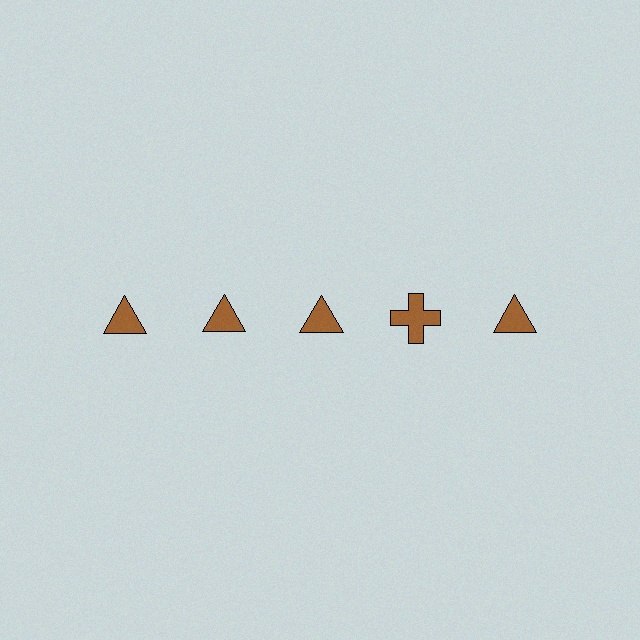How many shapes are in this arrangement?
There are 5 shapes arranged in a grid pattern.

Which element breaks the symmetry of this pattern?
The brown cross in the top row, second from right column breaks the symmetry. All other shapes are brown triangles.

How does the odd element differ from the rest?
It has a different shape: cross instead of triangle.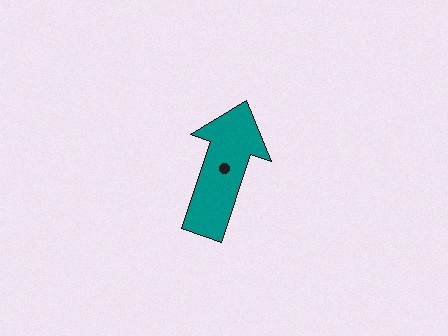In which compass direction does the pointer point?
North.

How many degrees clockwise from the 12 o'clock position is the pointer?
Approximately 18 degrees.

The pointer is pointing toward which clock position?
Roughly 1 o'clock.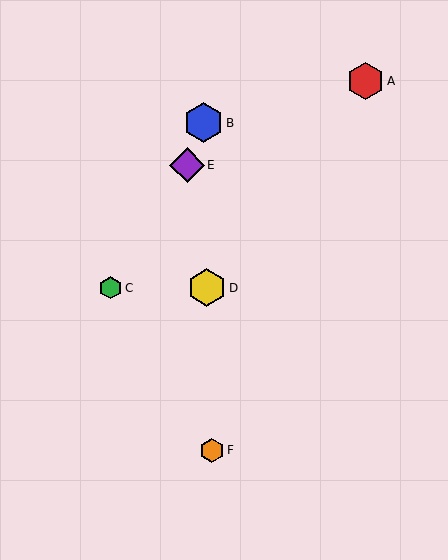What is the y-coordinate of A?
Object A is at y≈81.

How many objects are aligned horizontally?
2 objects (C, D) are aligned horizontally.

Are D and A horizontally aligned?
No, D is at y≈288 and A is at y≈81.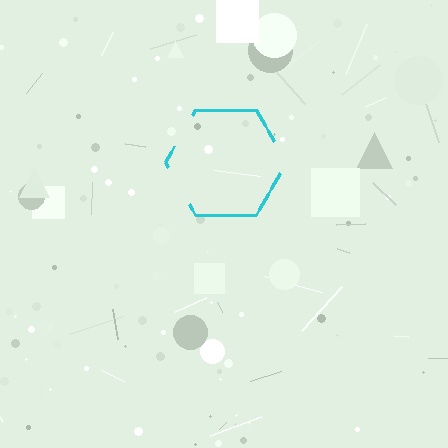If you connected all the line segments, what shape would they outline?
They would outline a hexagon.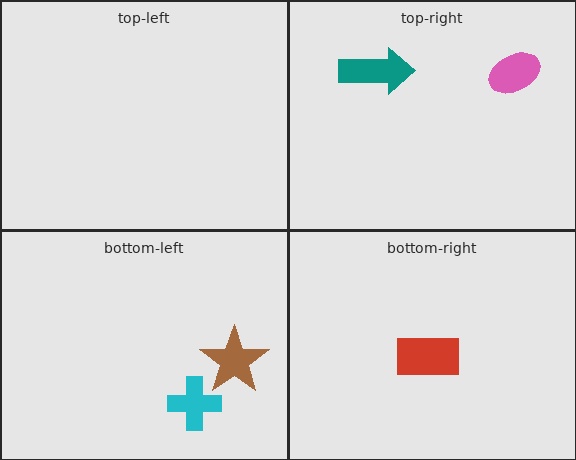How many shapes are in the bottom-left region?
2.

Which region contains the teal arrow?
The top-right region.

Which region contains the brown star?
The bottom-left region.